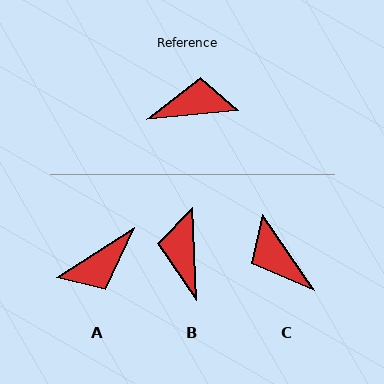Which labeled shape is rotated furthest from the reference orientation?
A, about 152 degrees away.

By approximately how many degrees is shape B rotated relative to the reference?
Approximately 87 degrees counter-clockwise.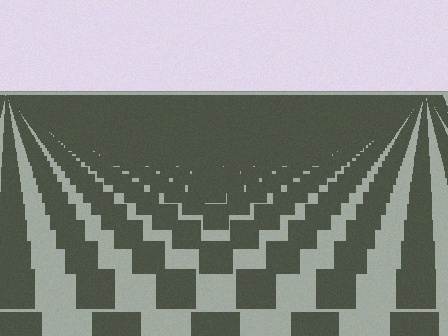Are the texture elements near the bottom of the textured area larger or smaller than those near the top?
Larger. Near the bottom, elements are closer to the viewer and appear at a bigger on-screen size.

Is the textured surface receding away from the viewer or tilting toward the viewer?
The surface is receding away from the viewer. Texture elements get smaller and denser toward the top.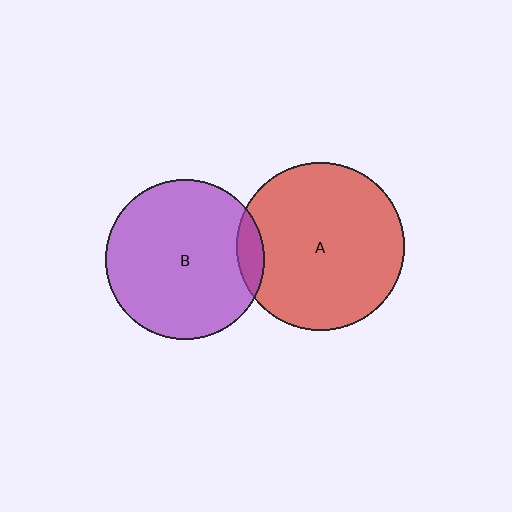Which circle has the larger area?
Circle A (red).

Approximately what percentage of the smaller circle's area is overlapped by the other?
Approximately 10%.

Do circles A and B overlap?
Yes.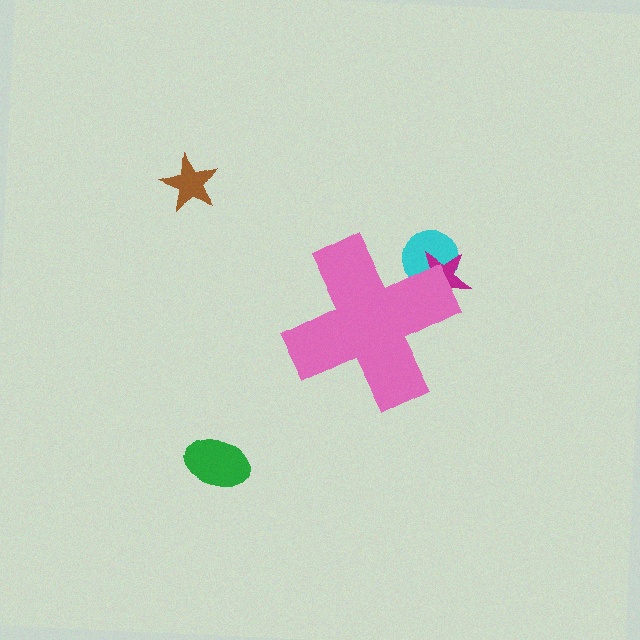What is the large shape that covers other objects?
A pink cross.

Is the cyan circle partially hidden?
Yes, the cyan circle is partially hidden behind the pink cross.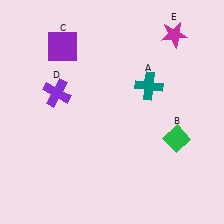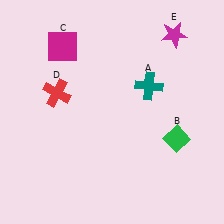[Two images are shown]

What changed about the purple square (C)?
In Image 1, C is purple. In Image 2, it changed to magenta.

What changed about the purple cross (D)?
In Image 1, D is purple. In Image 2, it changed to red.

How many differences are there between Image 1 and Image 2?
There are 2 differences between the two images.